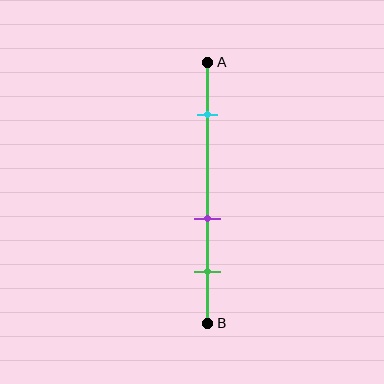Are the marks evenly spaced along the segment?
No, the marks are not evenly spaced.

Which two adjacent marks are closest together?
The purple and green marks are the closest adjacent pair.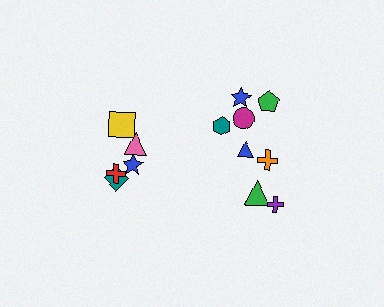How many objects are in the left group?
There are 5 objects.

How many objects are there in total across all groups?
There are 13 objects.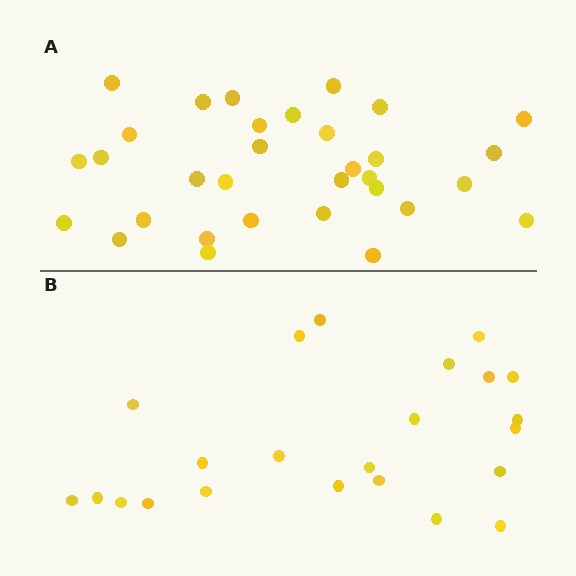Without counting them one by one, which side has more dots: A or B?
Region A (the top region) has more dots.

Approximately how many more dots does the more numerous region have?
Region A has roughly 8 or so more dots than region B.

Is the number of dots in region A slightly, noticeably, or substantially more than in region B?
Region A has noticeably more, but not dramatically so. The ratio is roughly 1.4 to 1.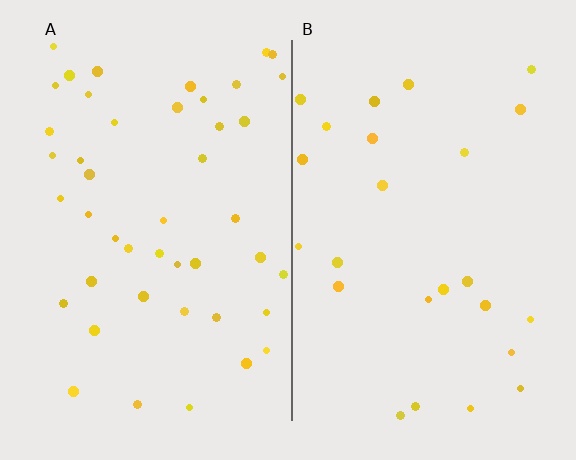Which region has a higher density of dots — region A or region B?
A (the left).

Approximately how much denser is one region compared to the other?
Approximately 1.8× — region A over region B.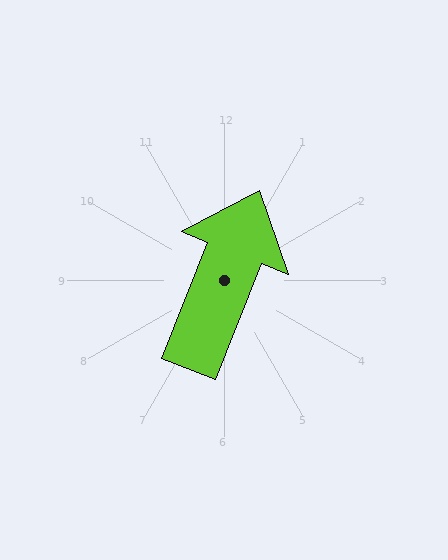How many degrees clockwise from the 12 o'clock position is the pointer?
Approximately 22 degrees.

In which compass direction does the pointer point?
North.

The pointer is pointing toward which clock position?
Roughly 1 o'clock.